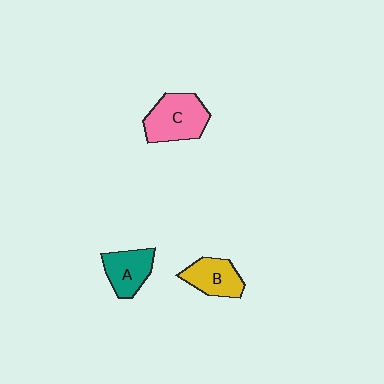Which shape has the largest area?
Shape C (pink).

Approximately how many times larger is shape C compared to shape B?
Approximately 1.3 times.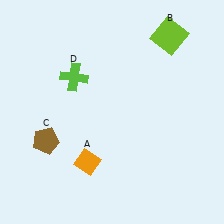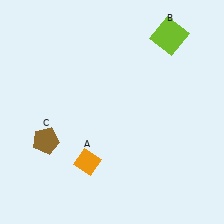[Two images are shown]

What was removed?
The lime cross (D) was removed in Image 2.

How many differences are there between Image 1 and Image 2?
There is 1 difference between the two images.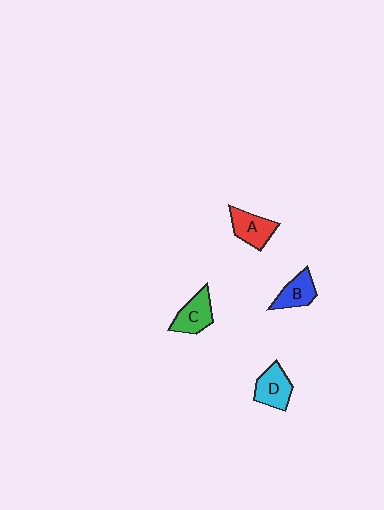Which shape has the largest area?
Shape D (cyan).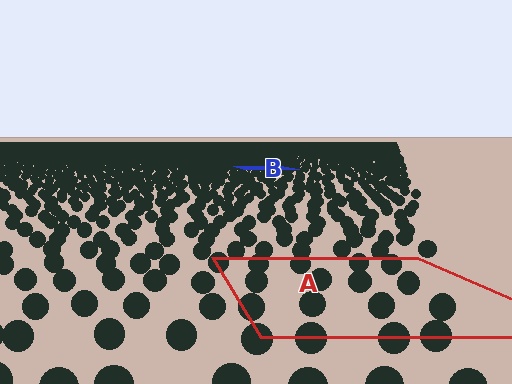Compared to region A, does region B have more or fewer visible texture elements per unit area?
Region B has more texture elements per unit area — they are packed more densely because it is farther away.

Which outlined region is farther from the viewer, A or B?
Region B is farther from the viewer — the texture elements inside it appear smaller and more densely packed.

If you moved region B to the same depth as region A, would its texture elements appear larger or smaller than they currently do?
They would appear larger. At a closer depth, the same texture elements are projected at a bigger on-screen size.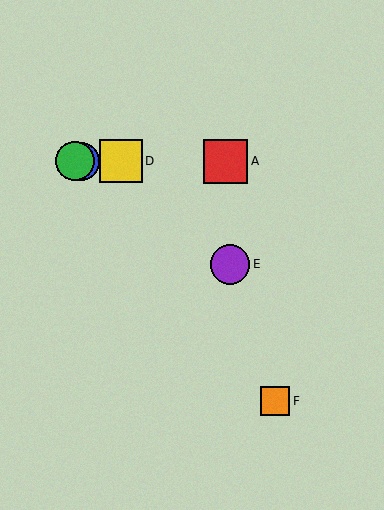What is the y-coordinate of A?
Object A is at y≈161.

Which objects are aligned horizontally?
Objects A, B, C, D are aligned horizontally.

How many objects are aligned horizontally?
4 objects (A, B, C, D) are aligned horizontally.